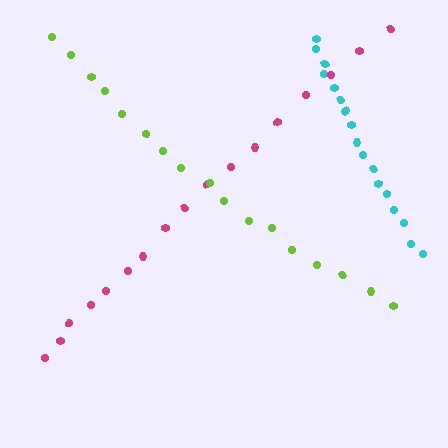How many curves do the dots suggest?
There are 3 distinct paths.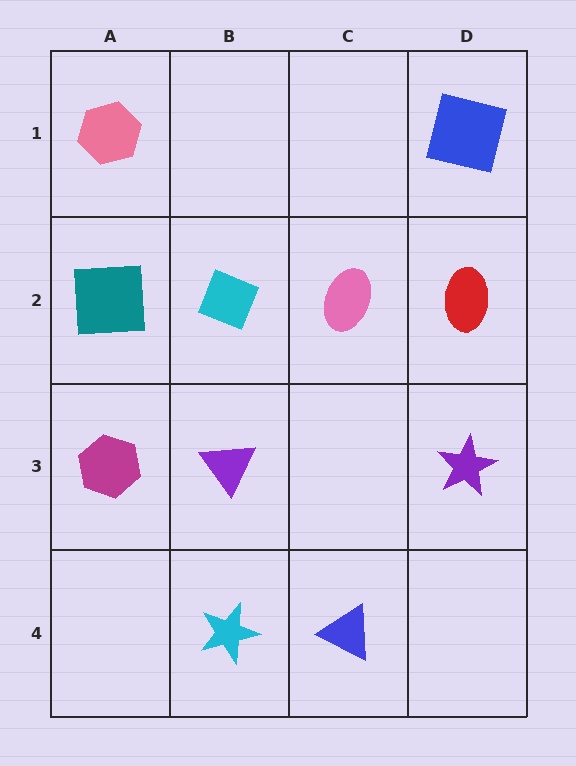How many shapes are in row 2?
4 shapes.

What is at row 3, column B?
A purple triangle.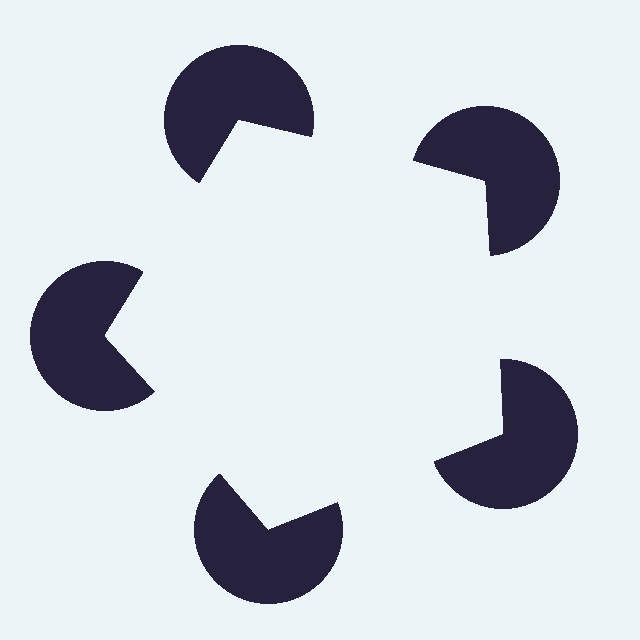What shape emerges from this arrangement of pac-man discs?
An illusory pentagon — its edges are inferred from the aligned wedge cuts in the pac-man discs, not physically drawn.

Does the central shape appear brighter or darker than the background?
It typically appears slightly brighter than the background, even though no actual brightness change is drawn.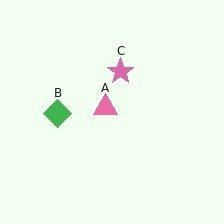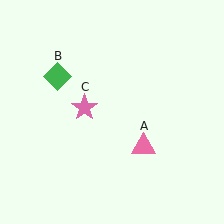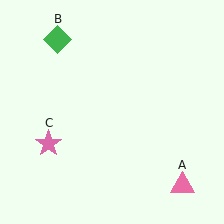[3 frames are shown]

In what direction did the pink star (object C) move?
The pink star (object C) moved down and to the left.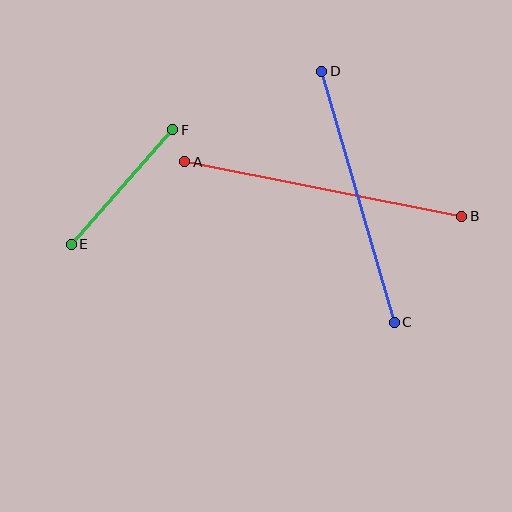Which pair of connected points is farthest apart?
Points A and B are farthest apart.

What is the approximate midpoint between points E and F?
The midpoint is at approximately (122, 187) pixels.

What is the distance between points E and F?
The distance is approximately 153 pixels.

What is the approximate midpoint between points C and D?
The midpoint is at approximately (358, 197) pixels.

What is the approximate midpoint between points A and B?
The midpoint is at approximately (323, 189) pixels.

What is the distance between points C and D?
The distance is approximately 261 pixels.